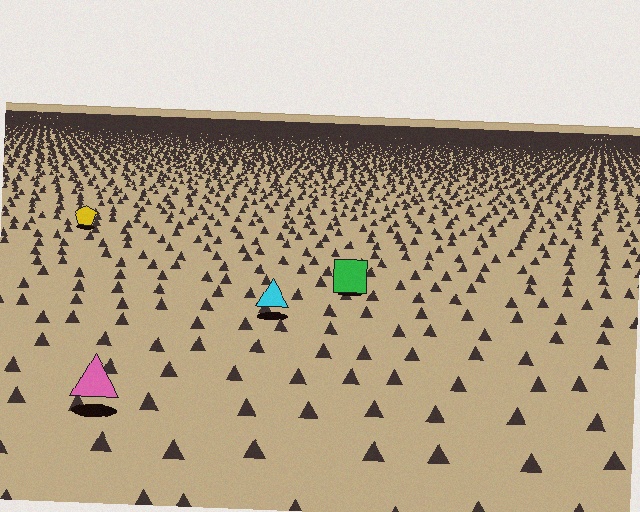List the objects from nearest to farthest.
From nearest to farthest: the pink triangle, the cyan triangle, the green square, the yellow pentagon.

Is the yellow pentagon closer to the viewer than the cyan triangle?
No. The cyan triangle is closer — you can tell from the texture gradient: the ground texture is coarser near it.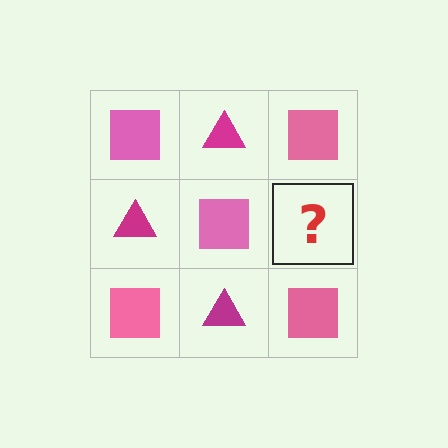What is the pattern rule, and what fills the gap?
The rule is that it alternates pink square and magenta triangle in a checkerboard pattern. The gap should be filled with a magenta triangle.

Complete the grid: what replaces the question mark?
The question mark should be replaced with a magenta triangle.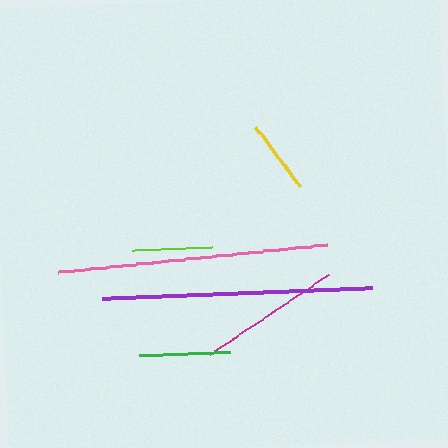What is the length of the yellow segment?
The yellow segment is approximately 75 pixels long.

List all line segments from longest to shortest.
From longest to shortest: pink, purple, magenta, green, lime, yellow.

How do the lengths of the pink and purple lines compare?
The pink and purple lines are approximately the same length.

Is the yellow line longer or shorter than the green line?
The green line is longer than the yellow line.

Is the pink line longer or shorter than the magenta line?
The pink line is longer than the magenta line.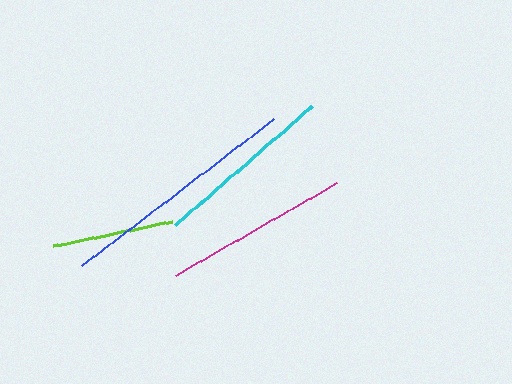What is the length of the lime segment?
The lime segment is approximately 121 pixels long.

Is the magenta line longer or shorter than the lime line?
The magenta line is longer than the lime line.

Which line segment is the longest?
The blue line is the longest at approximately 242 pixels.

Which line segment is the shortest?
The lime line is the shortest at approximately 121 pixels.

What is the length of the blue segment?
The blue segment is approximately 242 pixels long.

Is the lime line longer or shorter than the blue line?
The blue line is longer than the lime line.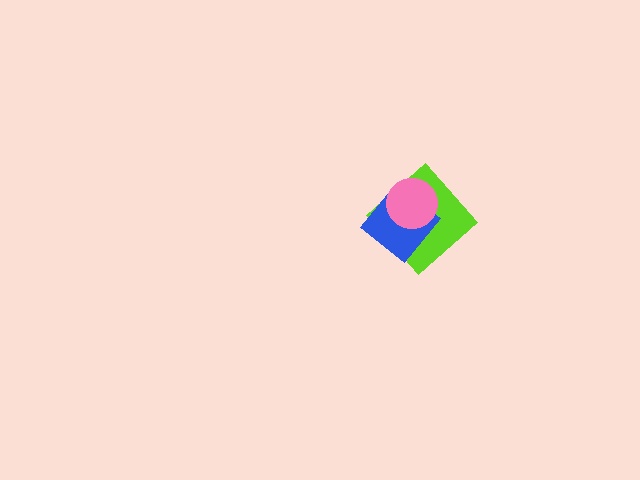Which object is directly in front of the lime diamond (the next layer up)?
The blue diamond is directly in front of the lime diamond.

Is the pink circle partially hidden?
No, no other shape covers it.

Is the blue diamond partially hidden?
Yes, it is partially covered by another shape.